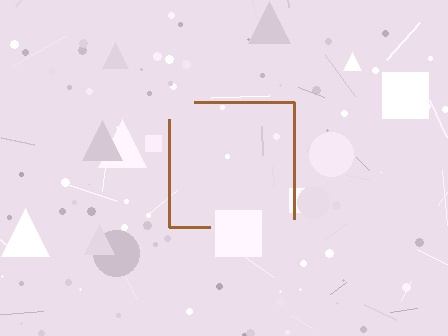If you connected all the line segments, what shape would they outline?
They would outline a square.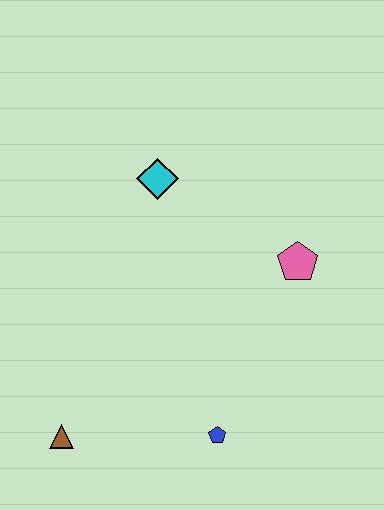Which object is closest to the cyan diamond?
The pink pentagon is closest to the cyan diamond.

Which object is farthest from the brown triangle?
The pink pentagon is farthest from the brown triangle.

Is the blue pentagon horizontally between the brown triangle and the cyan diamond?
No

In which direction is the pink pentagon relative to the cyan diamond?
The pink pentagon is to the right of the cyan diamond.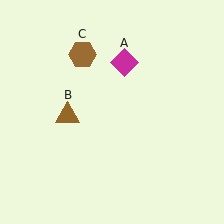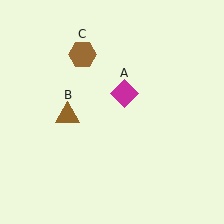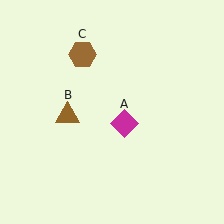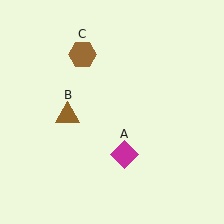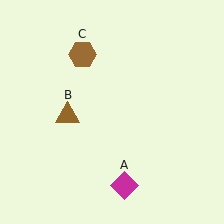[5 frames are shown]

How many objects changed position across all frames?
1 object changed position: magenta diamond (object A).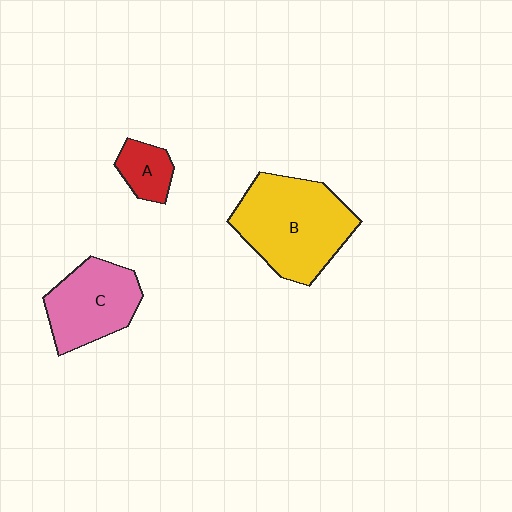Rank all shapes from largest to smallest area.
From largest to smallest: B (yellow), C (pink), A (red).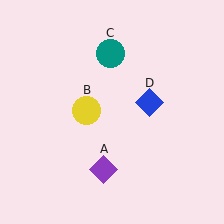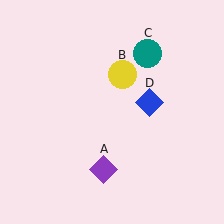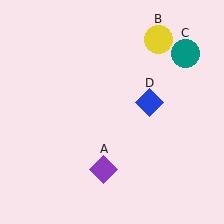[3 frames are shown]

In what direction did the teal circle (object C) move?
The teal circle (object C) moved right.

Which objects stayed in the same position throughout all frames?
Purple diamond (object A) and blue diamond (object D) remained stationary.